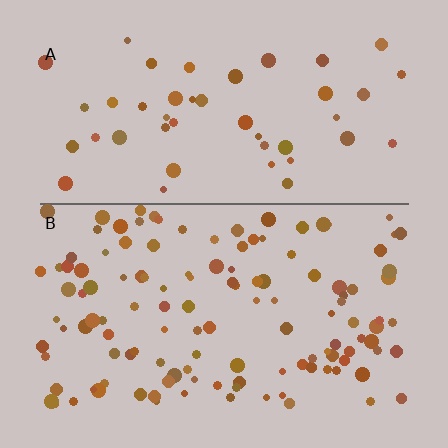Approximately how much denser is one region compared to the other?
Approximately 2.7× — region B over region A.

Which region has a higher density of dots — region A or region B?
B (the bottom).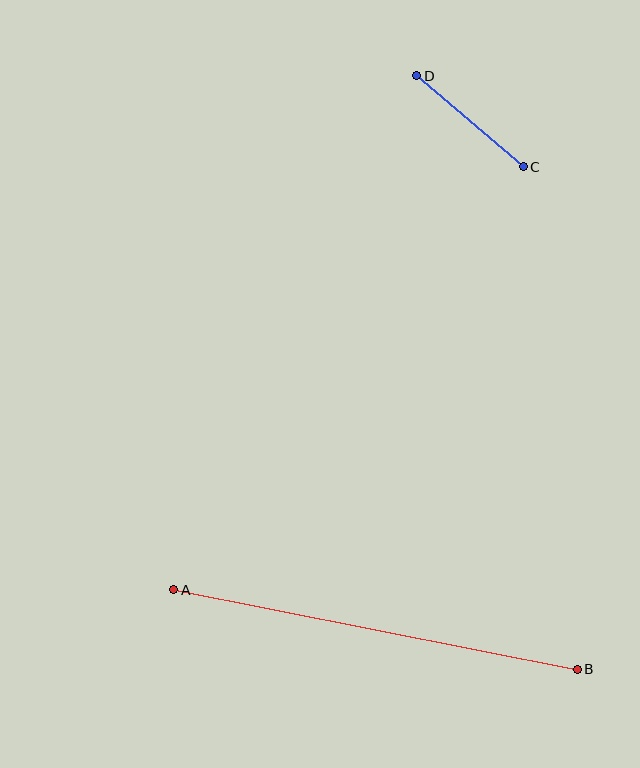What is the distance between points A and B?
The distance is approximately 411 pixels.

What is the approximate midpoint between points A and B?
The midpoint is at approximately (375, 629) pixels.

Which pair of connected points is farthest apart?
Points A and B are farthest apart.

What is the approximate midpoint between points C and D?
The midpoint is at approximately (470, 121) pixels.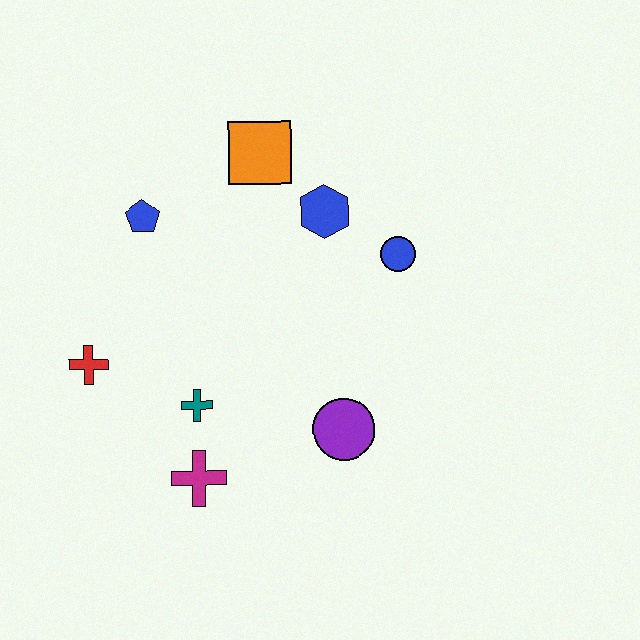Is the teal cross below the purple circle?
No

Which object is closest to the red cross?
The teal cross is closest to the red cross.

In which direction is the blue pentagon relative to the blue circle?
The blue pentagon is to the left of the blue circle.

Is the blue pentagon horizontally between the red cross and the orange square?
Yes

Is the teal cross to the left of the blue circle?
Yes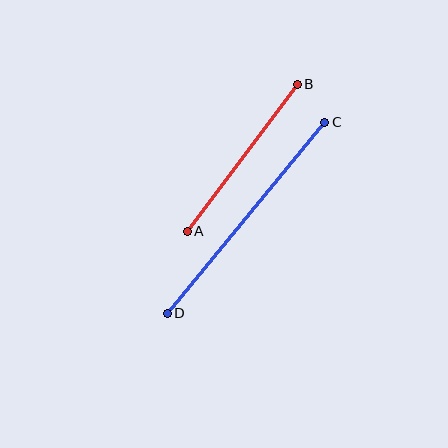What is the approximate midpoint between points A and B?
The midpoint is at approximately (242, 158) pixels.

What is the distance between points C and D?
The distance is approximately 248 pixels.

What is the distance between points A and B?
The distance is approximately 184 pixels.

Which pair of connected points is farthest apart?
Points C and D are farthest apart.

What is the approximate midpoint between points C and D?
The midpoint is at approximately (246, 218) pixels.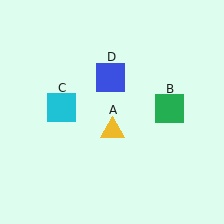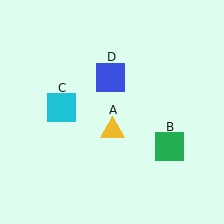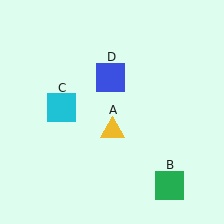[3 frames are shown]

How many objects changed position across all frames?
1 object changed position: green square (object B).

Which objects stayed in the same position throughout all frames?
Yellow triangle (object A) and cyan square (object C) and blue square (object D) remained stationary.